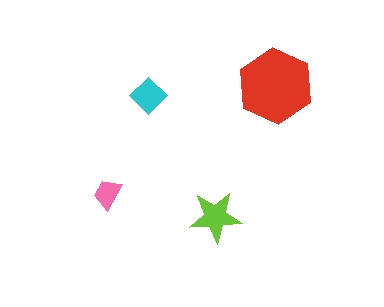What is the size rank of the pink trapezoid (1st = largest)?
4th.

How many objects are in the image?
There are 4 objects in the image.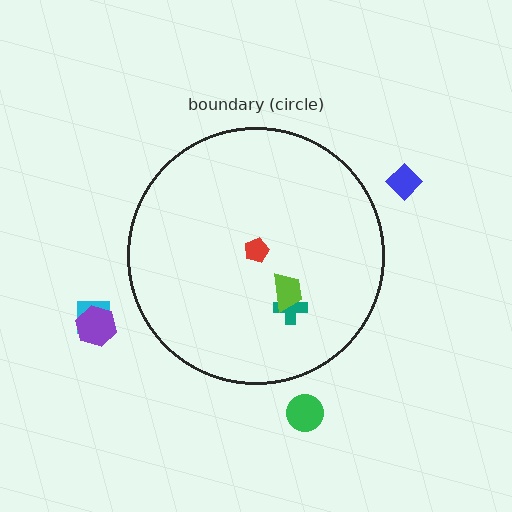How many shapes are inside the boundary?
3 inside, 4 outside.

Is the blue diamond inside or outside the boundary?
Outside.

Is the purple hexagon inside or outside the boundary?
Outside.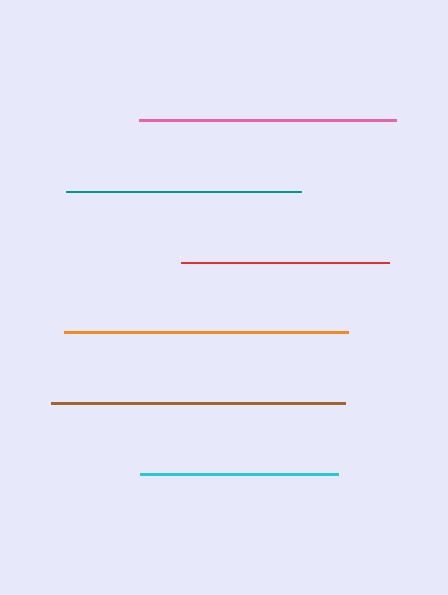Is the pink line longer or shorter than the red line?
The pink line is longer than the red line.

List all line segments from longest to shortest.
From longest to shortest: brown, orange, pink, teal, red, cyan.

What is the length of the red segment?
The red segment is approximately 208 pixels long.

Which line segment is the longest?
The brown line is the longest at approximately 294 pixels.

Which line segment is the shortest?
The cyan line is the shortest at approximately 197 pixels.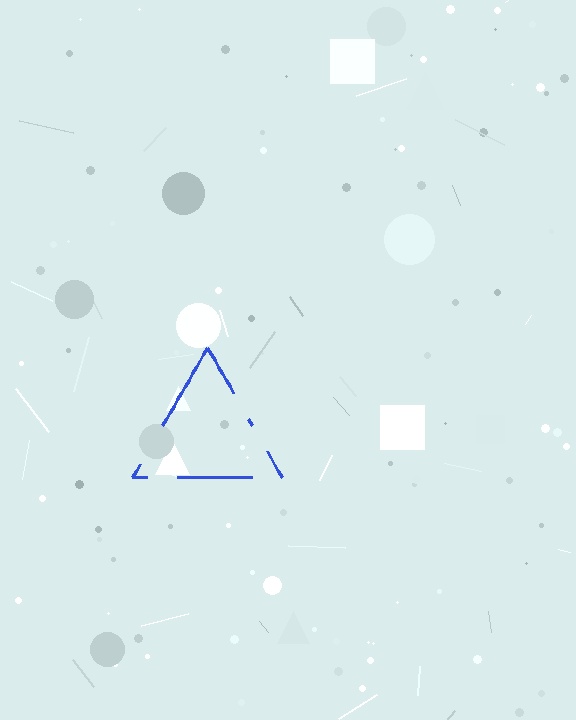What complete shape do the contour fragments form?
The contour fragments form a triangle.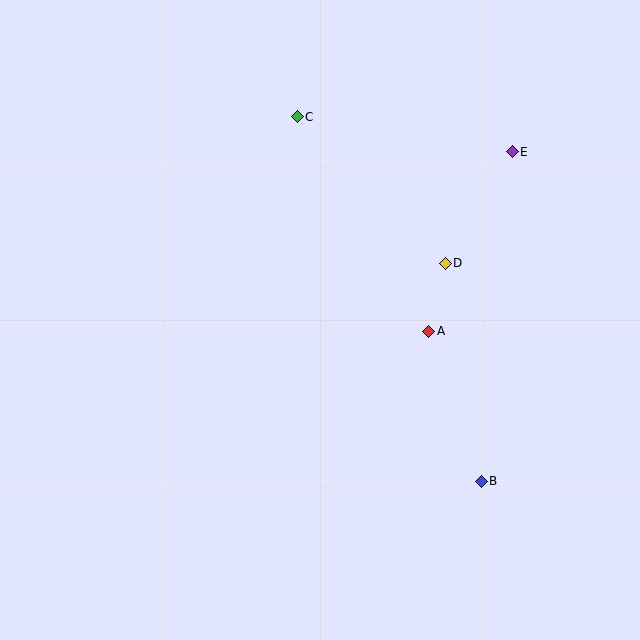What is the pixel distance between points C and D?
The distance between C and D is 208 pixels.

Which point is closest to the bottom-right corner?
Point B is closest to the bottom-right corner.